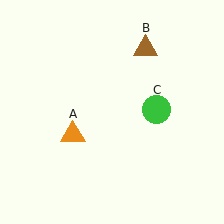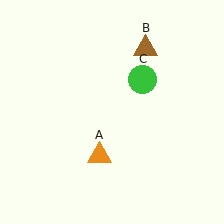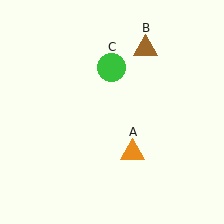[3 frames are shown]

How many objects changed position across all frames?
2 objects changed position: orange triangle (object A), green circle (object C).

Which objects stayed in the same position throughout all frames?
Brown triangle (object B) remained stationary.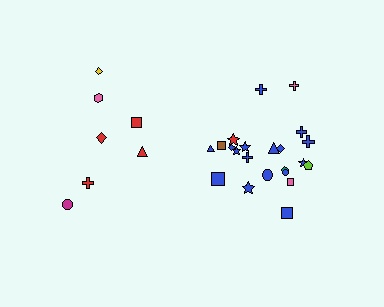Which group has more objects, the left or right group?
The right group.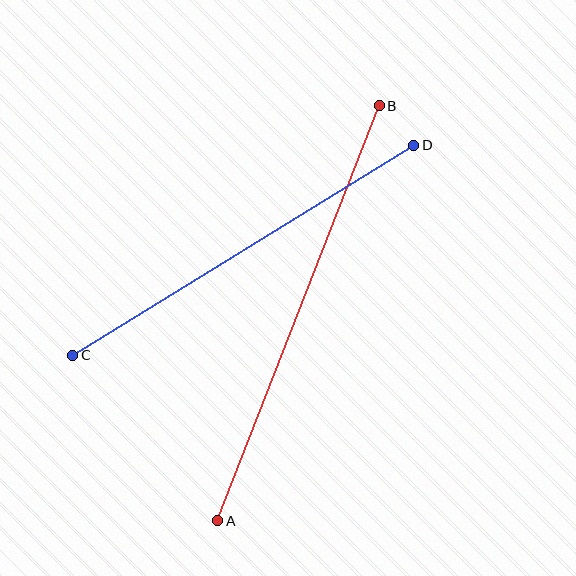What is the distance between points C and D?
The distance is approximately 400 pixels.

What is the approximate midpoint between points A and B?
The midpoint is at approximately (298, 313) pixels.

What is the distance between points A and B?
The distance is approximately 445 pixels.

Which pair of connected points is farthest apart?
Points A and B are farthest apart.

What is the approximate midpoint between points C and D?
The midpoint is at approximately (243, 250) pixels.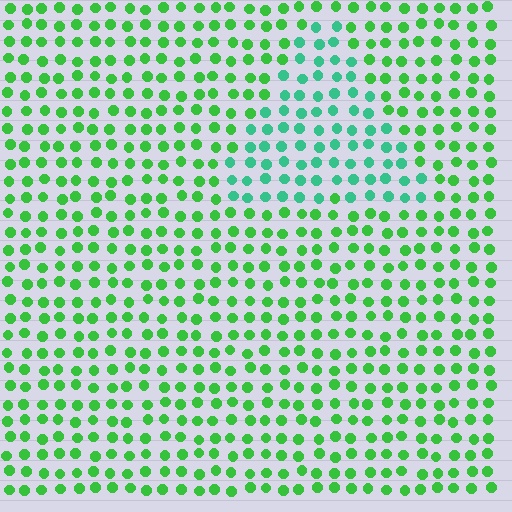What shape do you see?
I see a triangle.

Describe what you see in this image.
The image is filled with small green elements in a uniform arrangement. A triangle-shaped region is visible where the elements are tinted to a slightly different hue, forming a subtle color boundary.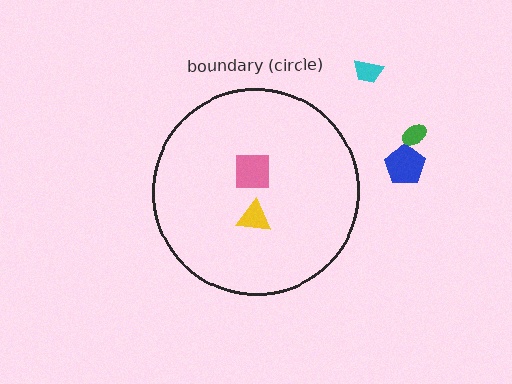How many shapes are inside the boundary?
2 inside, 3 outside.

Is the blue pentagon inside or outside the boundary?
Outside.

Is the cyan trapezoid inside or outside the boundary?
Outside.